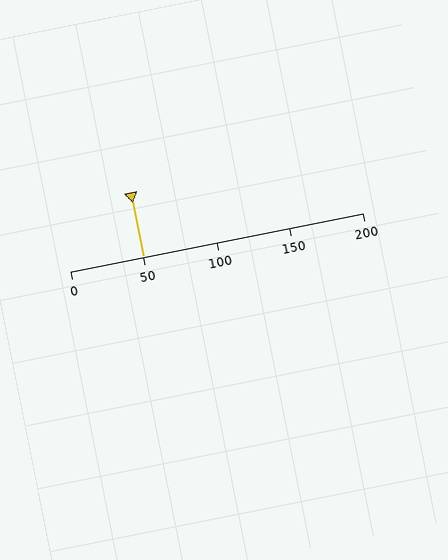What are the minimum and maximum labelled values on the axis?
The axis runs from 0 to 200.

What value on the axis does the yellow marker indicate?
The marker indicates approximately 50.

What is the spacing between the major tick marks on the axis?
The major ticks are spaced 50 apart.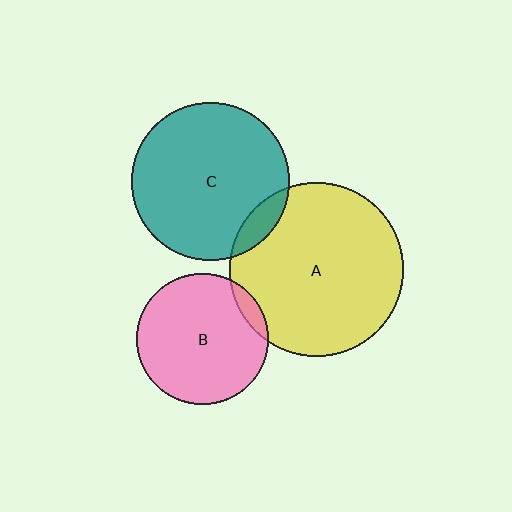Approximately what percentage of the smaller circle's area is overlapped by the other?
Approximately 5%.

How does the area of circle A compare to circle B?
Approximately 1.7 times.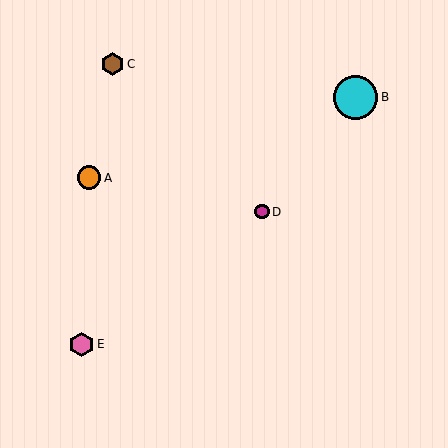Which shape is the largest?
The cyan circle (labeled B) is the largest.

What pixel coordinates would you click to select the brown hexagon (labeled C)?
Click at (113, 64) to select the brown hexagon C.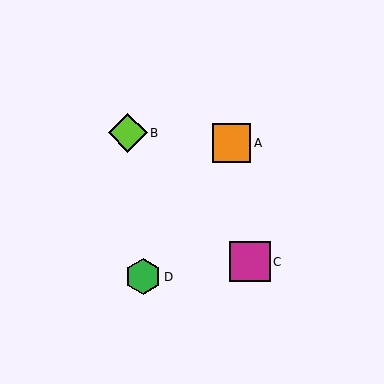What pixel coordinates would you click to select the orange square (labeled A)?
Click at (232, 143) to select the orange square A.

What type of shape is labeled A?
Shape A is an orange square.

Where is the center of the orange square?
The center of the orange square is at (232, 143).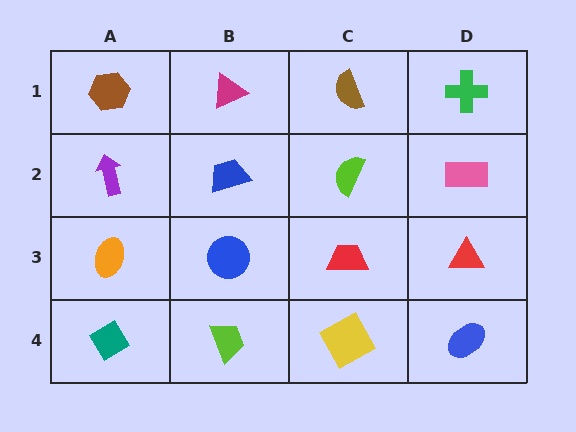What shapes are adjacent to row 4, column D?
A red triangle (row 3, column D), a yellow square (row 4, column C).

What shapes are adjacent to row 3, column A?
A purple arrow (row 2, column A), a teal diamond (row 4, column A), a blue circle (row 3, column B).